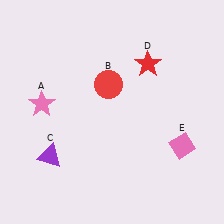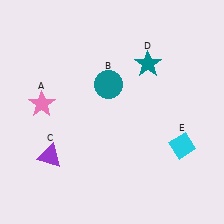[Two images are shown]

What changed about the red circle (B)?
In Image 1, B is red. In Image 2, it changed to teal.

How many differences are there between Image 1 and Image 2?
There are 3 differences between the two images.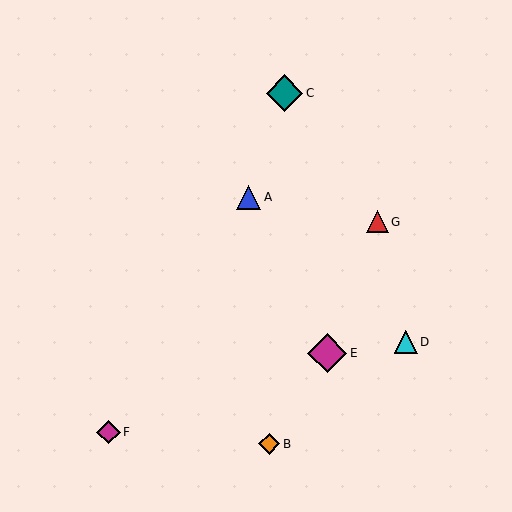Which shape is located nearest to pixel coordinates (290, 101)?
The teal diamond (labeled C) at (285, 93) is nearest to that location.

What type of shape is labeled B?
Shape B is an orange diamond.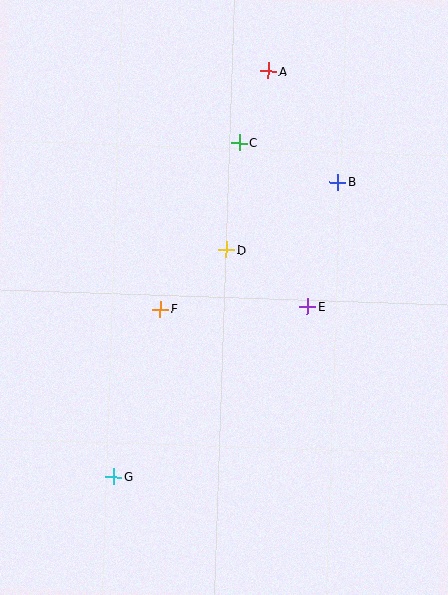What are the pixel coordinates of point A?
Point A is at (268, 71).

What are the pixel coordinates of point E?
Point E is at (308, 306).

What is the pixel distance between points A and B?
The distance between A and B is 131 pixels.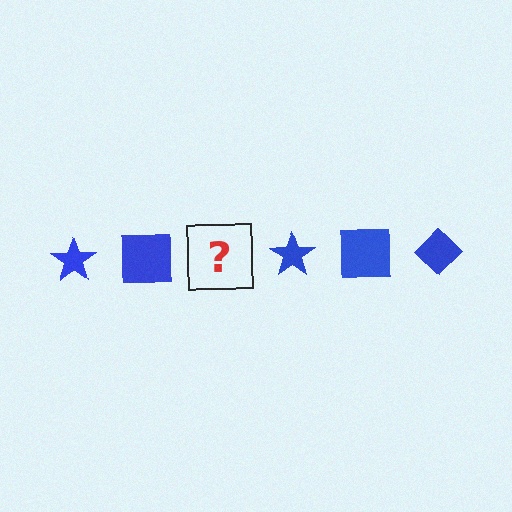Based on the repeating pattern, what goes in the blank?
The blank should be a blue diamond.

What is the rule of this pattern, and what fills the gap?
The rule is that the pattern cycles through star, square, diamond shapes in blue. The gap should be filled with a blue diamond.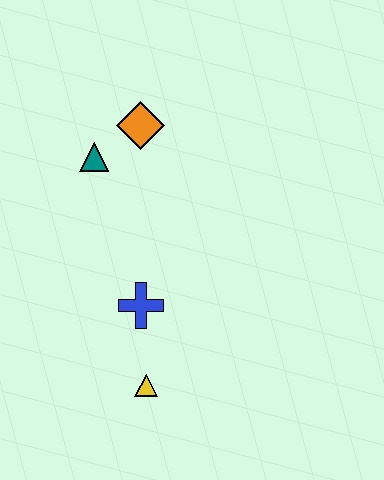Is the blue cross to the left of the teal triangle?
No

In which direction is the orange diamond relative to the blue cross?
The orange diamond is above the blue cross.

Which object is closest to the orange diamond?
The teal triangle is closest to the orange diamond.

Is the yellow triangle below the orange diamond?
Yes